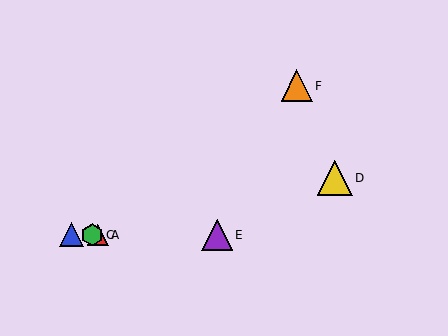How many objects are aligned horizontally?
4 objects (A, B, C, E) are aligned horizontally.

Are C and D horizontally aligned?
No, C is at y≈235 and D is at y≈178.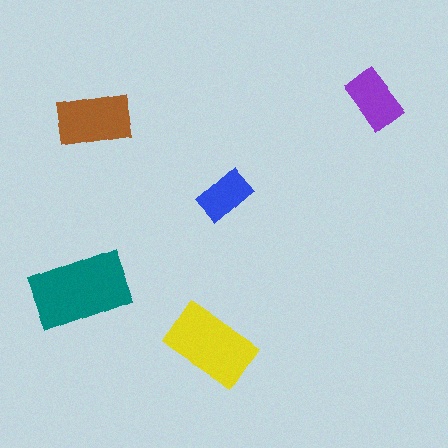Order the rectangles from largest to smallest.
the teal one, the yellow one, the brown one, the purple one, the blue one.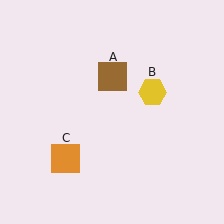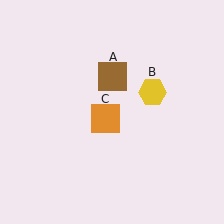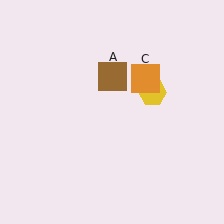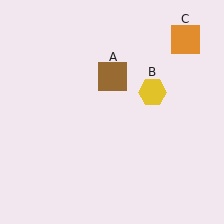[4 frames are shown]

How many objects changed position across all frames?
1 object changed position: orange square (object C).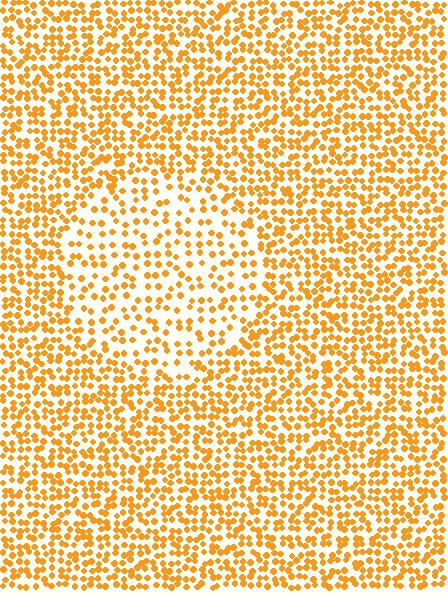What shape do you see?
I see a circle.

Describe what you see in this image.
The image contains small orange elements arranged at two different densities. A circle-shaped region is visible where the elements are less densely packed than the surrounding area.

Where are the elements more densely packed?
The elements are more densely packed outside the circle boundary.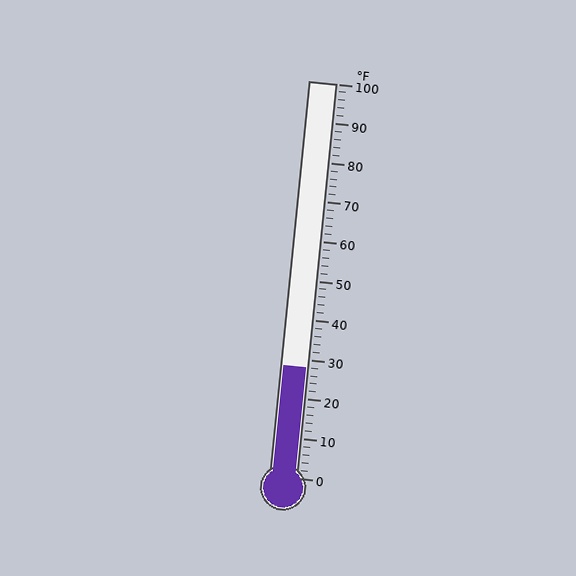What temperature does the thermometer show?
The thermometer shows approximately 28°F.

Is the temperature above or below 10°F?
The temperature is above 10°F.